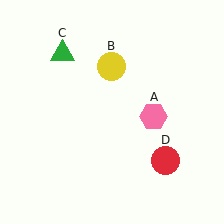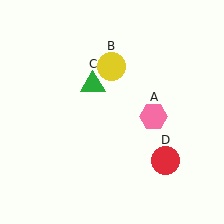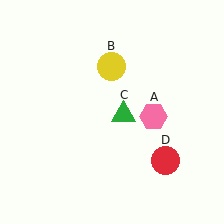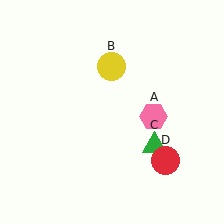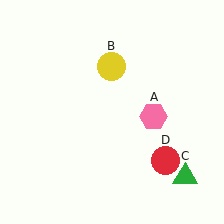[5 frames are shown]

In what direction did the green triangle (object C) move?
The green triangle (object C) moved down and to the right.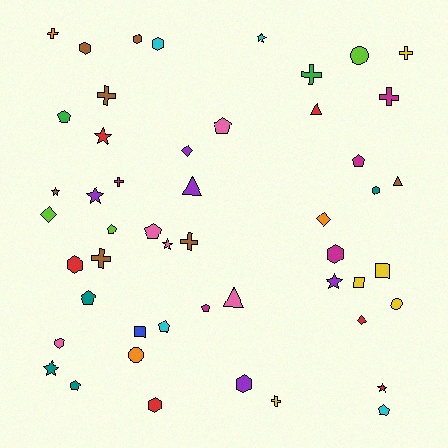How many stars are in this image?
There are 8 stars.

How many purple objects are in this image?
There are 5 purple objects.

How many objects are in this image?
There are 50 objects.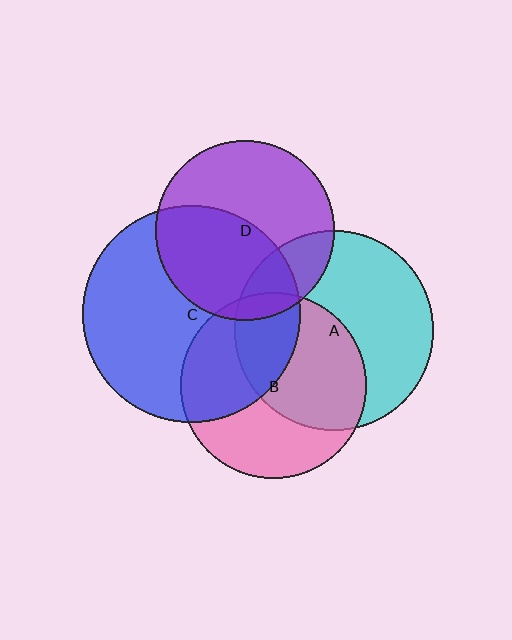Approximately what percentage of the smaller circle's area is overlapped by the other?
Approximately 45%.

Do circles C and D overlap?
Yes.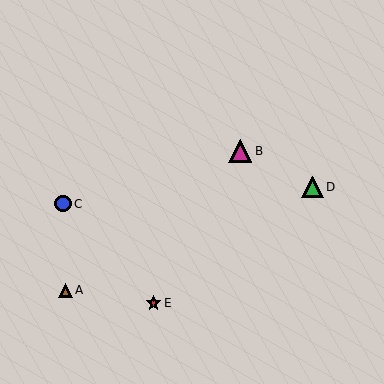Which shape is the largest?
The magenta triangle (labeled B) is the largest.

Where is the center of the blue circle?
The center of the blue circle is at (63, 204).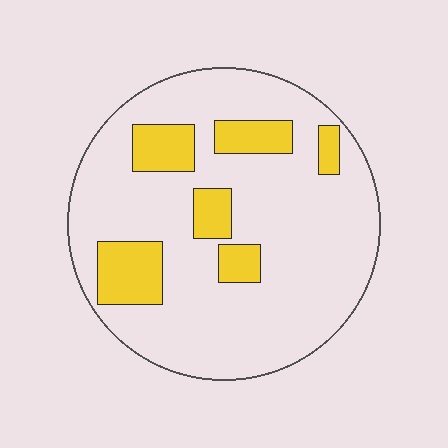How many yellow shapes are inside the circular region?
6.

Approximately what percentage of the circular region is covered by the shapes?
Approximately 20%.